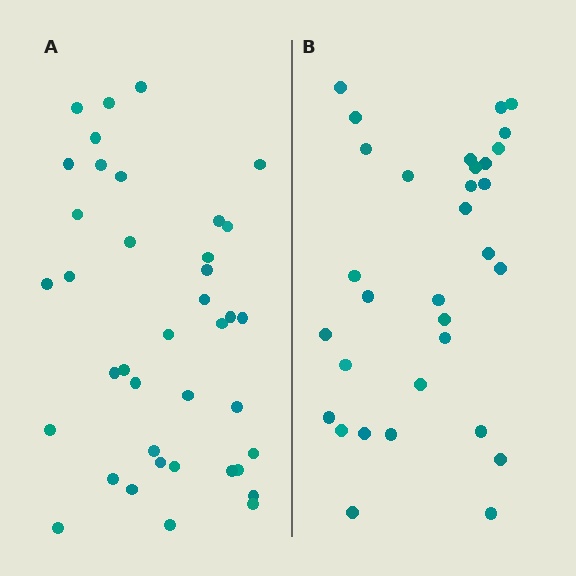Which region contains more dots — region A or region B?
Region A (the left region) has more dots.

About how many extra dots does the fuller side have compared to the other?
Region A has roughly 8 or so more dots than region B.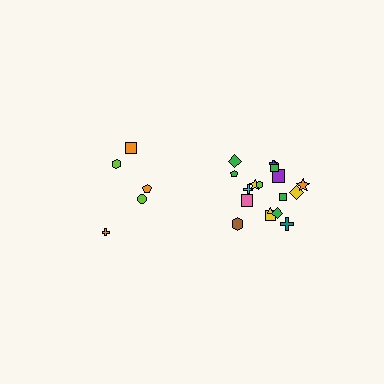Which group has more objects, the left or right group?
The right group.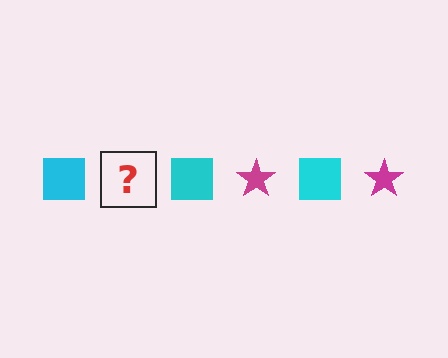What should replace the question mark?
The question mark should be replaced with a magenta star.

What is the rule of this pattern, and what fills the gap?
The rule is that the pattern alternates between cyan square and magenta star. The gap should be filled with a magenta star.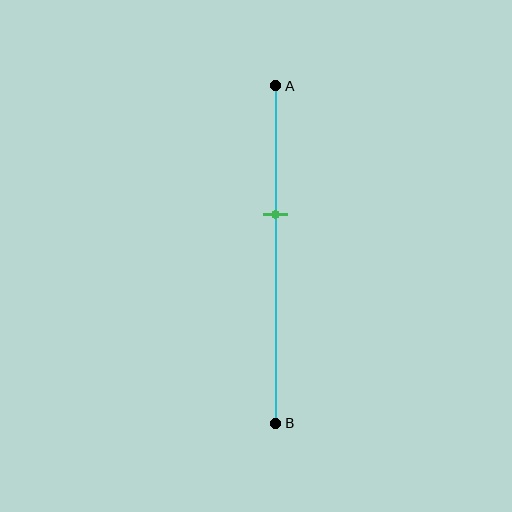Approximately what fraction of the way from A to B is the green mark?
The green mark is approximately 40% of the way from A to B.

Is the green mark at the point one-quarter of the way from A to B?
No, the mark is at about 40% from A, not at the 25% one-quarter point.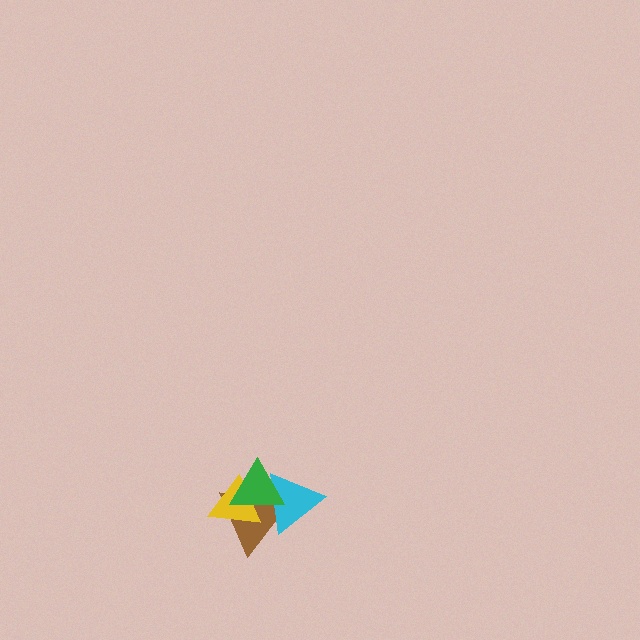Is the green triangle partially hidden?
No, no other shape covers it.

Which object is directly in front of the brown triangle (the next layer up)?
The yellow triangle is directly in front of the brown triangle.